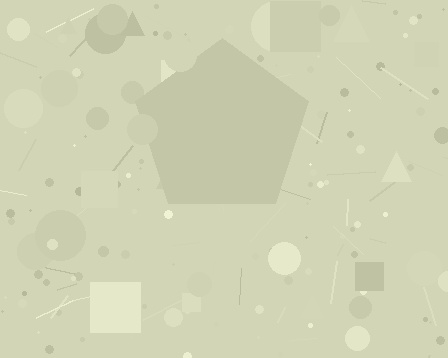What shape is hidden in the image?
A pentagon is hidden in the image.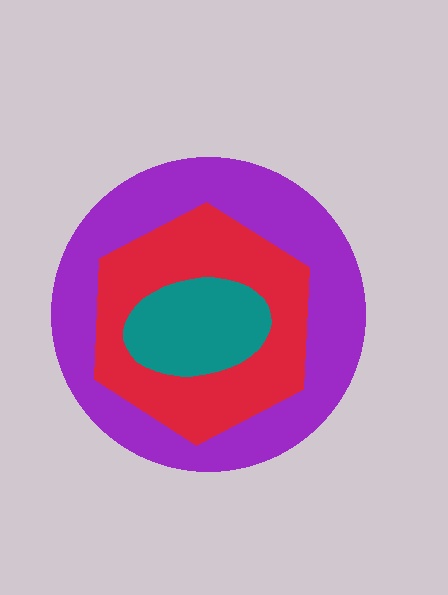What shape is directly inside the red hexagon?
The teal ellipse.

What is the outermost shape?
The purple circle.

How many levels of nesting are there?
3.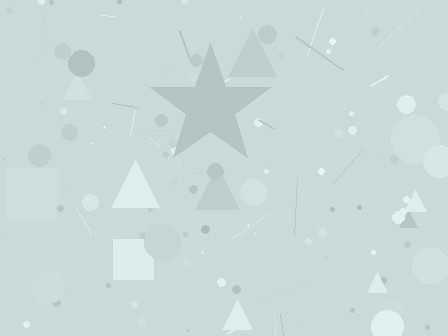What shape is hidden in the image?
A star is hidden in the image.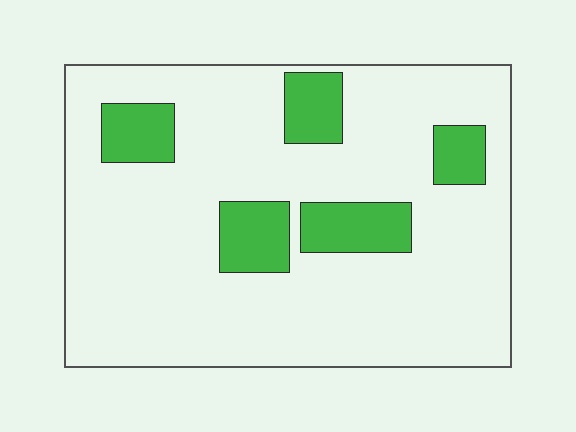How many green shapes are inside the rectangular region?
5.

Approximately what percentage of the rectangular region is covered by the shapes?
Approximately 15%.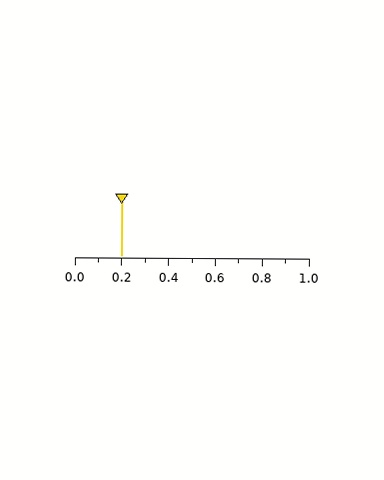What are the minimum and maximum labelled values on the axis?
The axis runs from 0.0 to 1.0.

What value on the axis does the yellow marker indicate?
The marker indicates approximately 0.2.